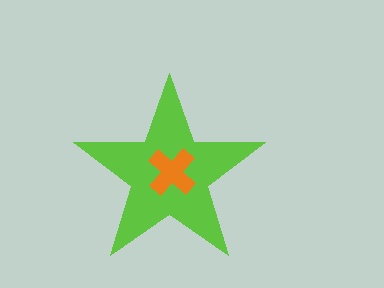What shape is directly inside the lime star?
The orange cross.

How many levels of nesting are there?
2.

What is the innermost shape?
The orange cross.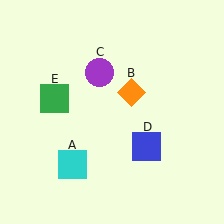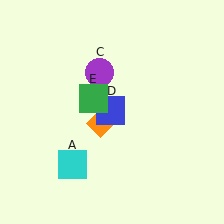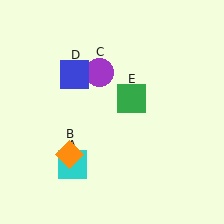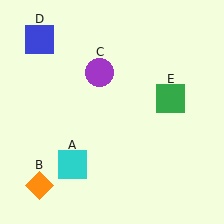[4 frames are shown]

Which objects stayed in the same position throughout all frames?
Cyan square (object A) and purple circle (object C) remained stationary.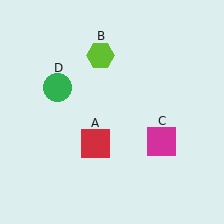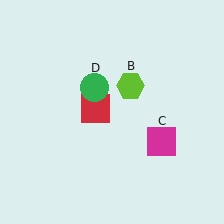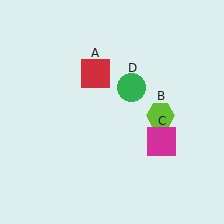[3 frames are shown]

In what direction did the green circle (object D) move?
The green circle (object D) moved right.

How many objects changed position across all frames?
3 objects changed position: red square (object A), lime hexagon (object B), green circle (object D).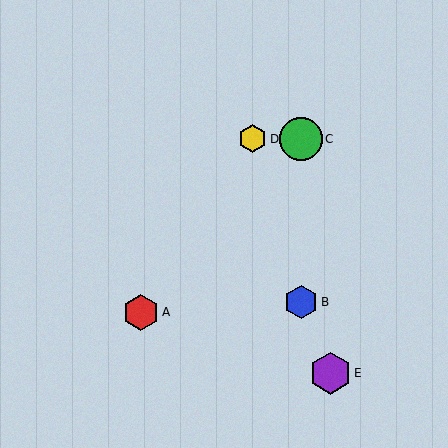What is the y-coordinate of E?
Object E is at y≈373.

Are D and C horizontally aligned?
Yes, both are at y≈139.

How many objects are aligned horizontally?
2 objects (C, D) are aligned horizontally.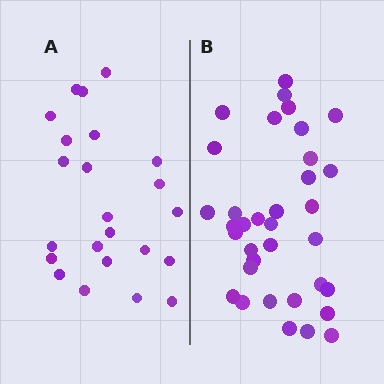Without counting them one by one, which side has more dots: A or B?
Region B (the right region) has more dots.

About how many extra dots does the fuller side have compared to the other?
Region B has roughly 12 or so more dots than region A.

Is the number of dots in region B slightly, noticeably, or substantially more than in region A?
Region B has substantially more. The ratio is roughly 1.5 to 1.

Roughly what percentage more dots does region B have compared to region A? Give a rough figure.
About 50% more.